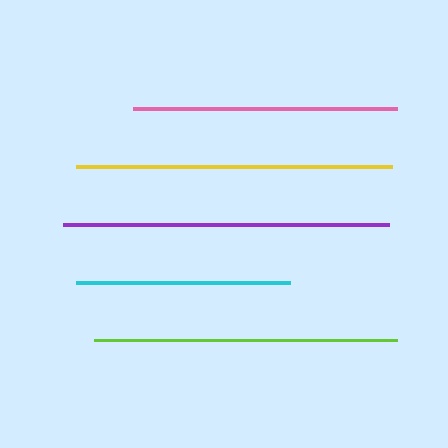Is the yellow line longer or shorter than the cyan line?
The yellow line is longer than the cyan line.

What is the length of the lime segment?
The lime segment is approximately 303 pixels long.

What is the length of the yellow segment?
The yellow segment is approximately 316 pixels long.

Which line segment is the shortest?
The cyan line is the shortest at approximately 214 pixels.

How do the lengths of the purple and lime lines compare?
The purple and lime lines are approximately the same length.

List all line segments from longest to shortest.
From longest to shortest: purple, yellow, lime, pink, cyan.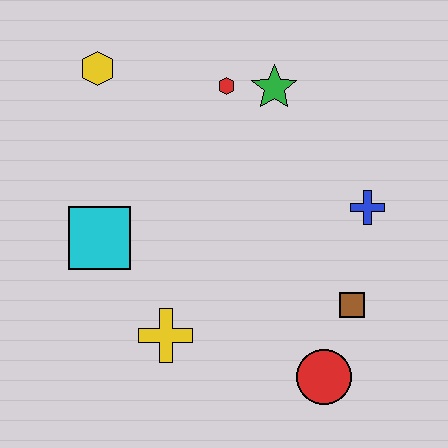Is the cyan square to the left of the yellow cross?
Yes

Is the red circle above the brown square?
No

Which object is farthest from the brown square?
The yellow hexagon is farthest from the brown square.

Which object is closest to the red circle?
The brown square is closest to the red circle.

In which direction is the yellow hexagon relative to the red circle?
The yellow hexagon is above the red circle.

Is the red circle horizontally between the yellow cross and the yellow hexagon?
No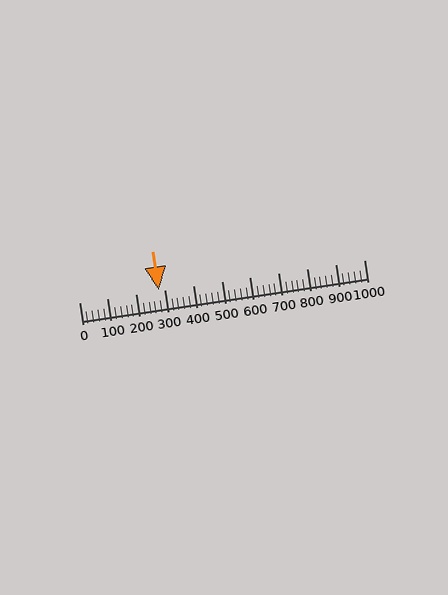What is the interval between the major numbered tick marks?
The major tick marks are spaced 100 units apart.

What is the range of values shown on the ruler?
The ruler shows values from 0 to 1000.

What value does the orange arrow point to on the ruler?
The orange arrow points to approximately 280.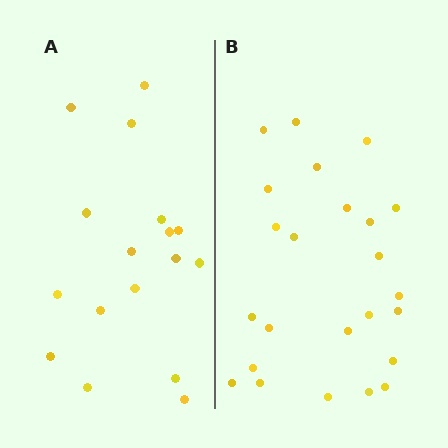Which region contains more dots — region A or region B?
Region B (the right region) has more dots.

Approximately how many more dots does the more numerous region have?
Region B has roughly 8 or so more dots than region A.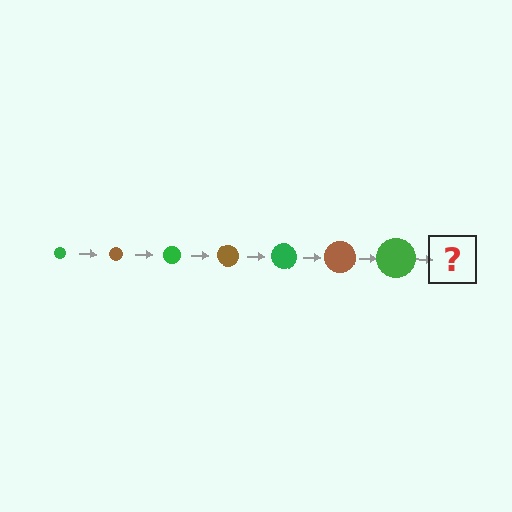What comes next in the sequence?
The next element should be a brown circle, larger than the previous one.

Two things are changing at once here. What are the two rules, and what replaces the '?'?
The two rules are that the circle grows larger each step and the color cycles through green and brown. The '?' should be a brown circle, larger than the previous one.